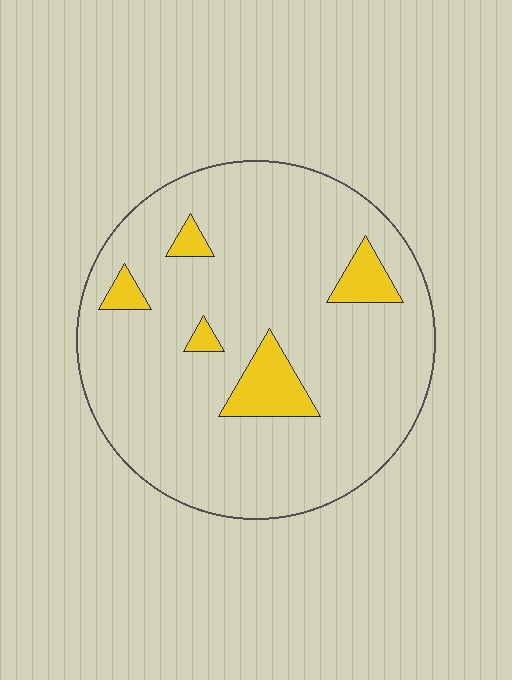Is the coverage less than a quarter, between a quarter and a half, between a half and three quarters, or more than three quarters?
Less than a quarter.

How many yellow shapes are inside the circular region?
5.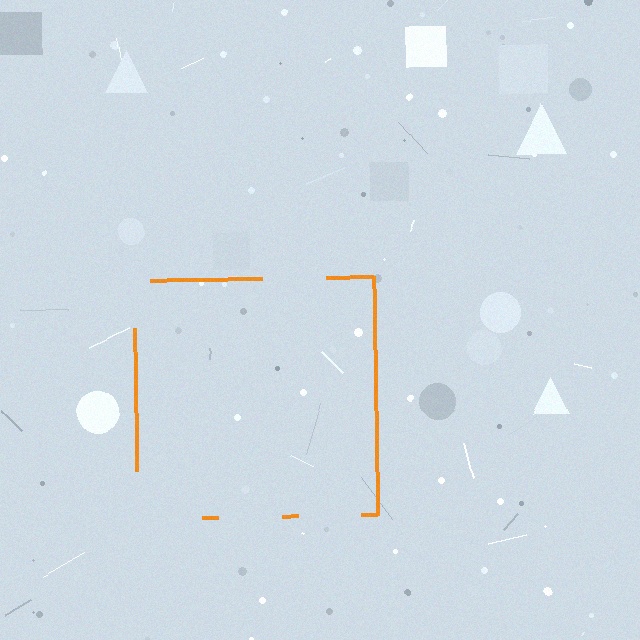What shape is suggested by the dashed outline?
The dashed outline suggests a square.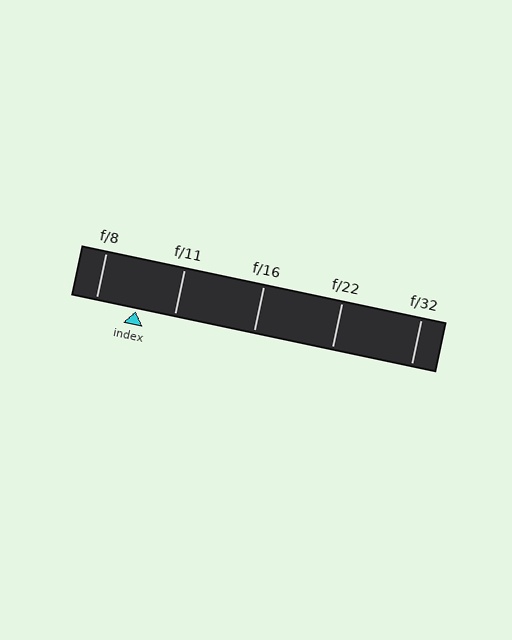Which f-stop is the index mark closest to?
The index mark is closest to f/11.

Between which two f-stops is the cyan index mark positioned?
The index mark is between f/8 and f/11.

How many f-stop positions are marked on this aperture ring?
There are 5 f-stop positions marked.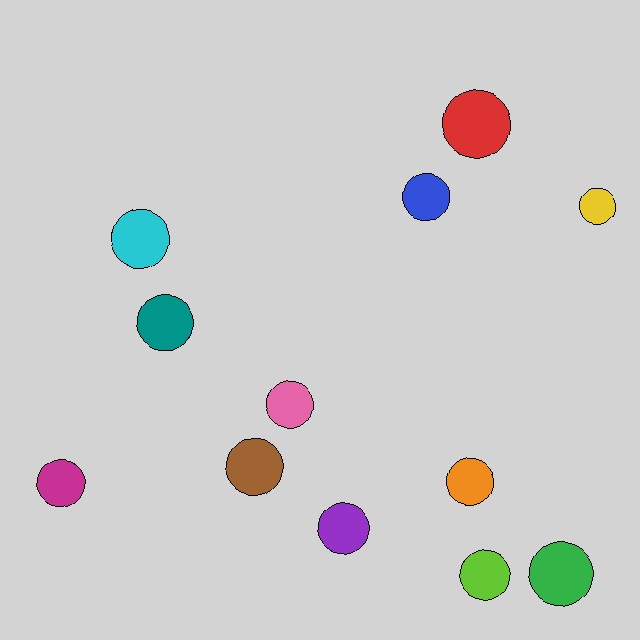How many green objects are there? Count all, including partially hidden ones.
There is 1 green object.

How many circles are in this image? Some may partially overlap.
There are 12 circles.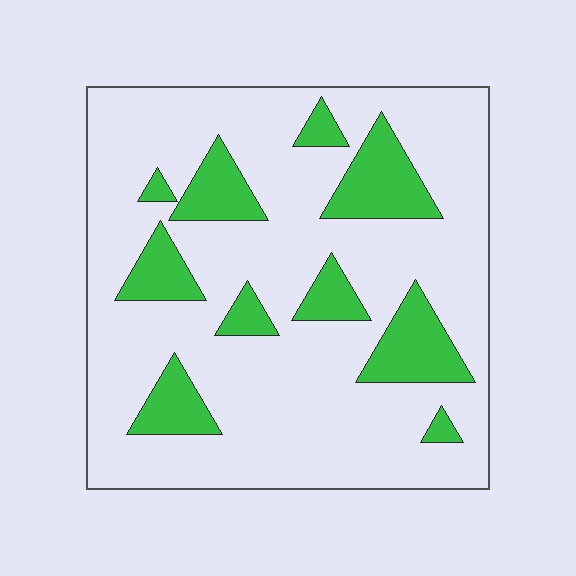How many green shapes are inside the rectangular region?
10.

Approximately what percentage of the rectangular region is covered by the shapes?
Approximately 20%.